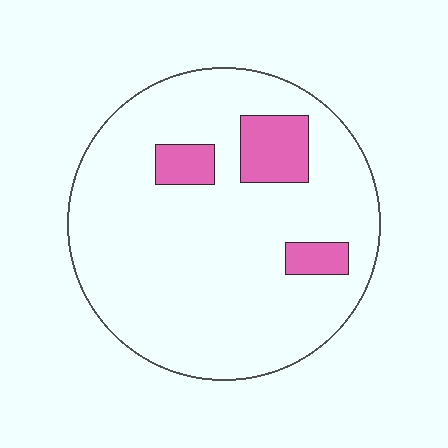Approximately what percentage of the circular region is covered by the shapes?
Approximately 10%.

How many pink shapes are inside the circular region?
3.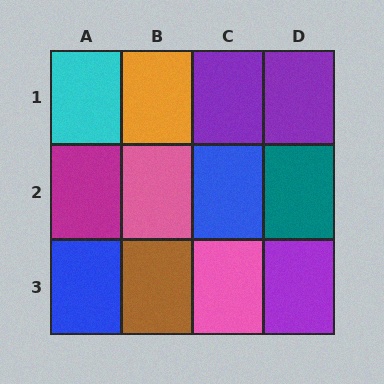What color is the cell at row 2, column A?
Magenta.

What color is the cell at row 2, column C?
Blue.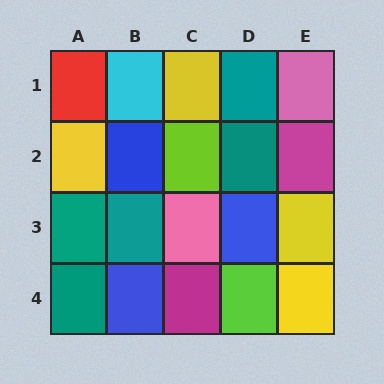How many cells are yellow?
4 cells are yellow.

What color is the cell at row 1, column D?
Teal.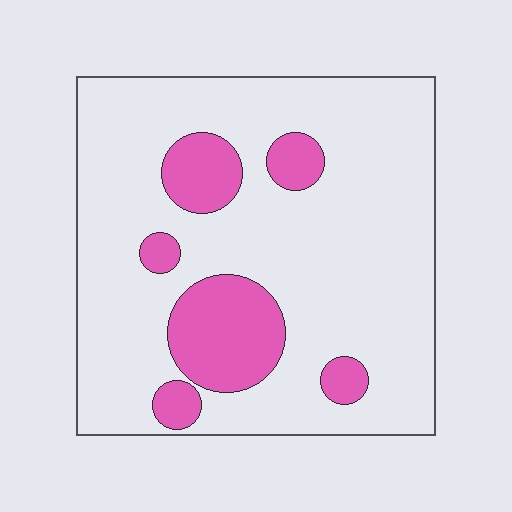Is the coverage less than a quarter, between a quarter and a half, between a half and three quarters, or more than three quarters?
Less than a quarter.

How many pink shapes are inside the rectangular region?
6.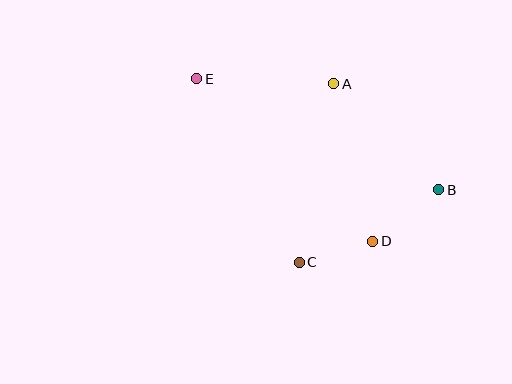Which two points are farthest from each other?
Points B and E are farthest from each other.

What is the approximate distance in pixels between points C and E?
The distance between C and E is approximately 210 pixels.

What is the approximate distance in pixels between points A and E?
The distance between A and E is approximately 137 pixels.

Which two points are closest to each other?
Points C and D are closest to each other.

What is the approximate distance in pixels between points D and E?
The distance between D and E is approximately 239 pixels.